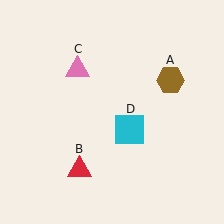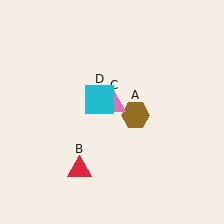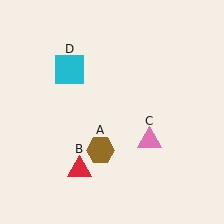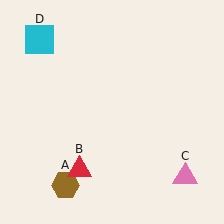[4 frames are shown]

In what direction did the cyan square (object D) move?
The cyan square (object D) moved up and to the left.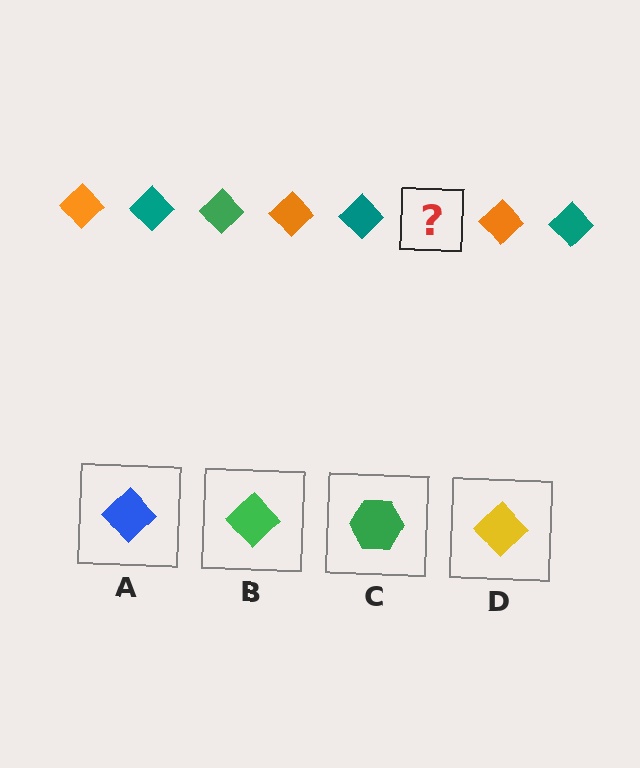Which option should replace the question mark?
Option B.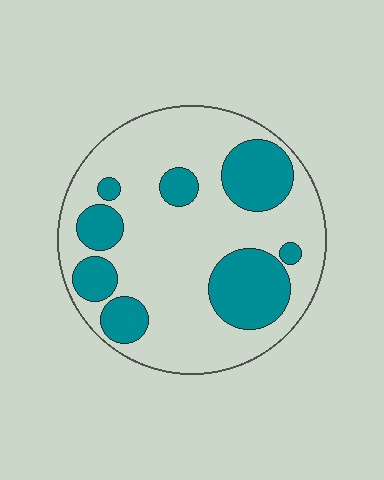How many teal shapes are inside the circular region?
8.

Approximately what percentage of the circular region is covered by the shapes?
Approximately 30%.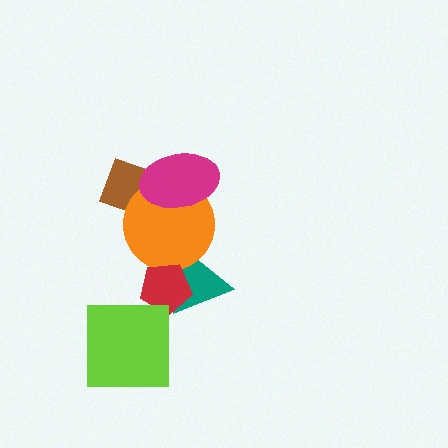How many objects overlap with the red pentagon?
2 objects overlap with the red pentagon.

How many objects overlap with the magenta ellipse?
2 objects overlap with the magenta ellipse.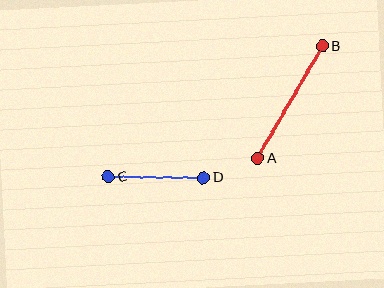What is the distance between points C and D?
The distance is approximately 96 pixels.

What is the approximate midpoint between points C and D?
The midpoint is at approximately (156, 177) pixels.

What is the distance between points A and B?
The distance is approximately 130 pixels.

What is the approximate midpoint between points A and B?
The midpoint is at approximately (290, 102) pixels.